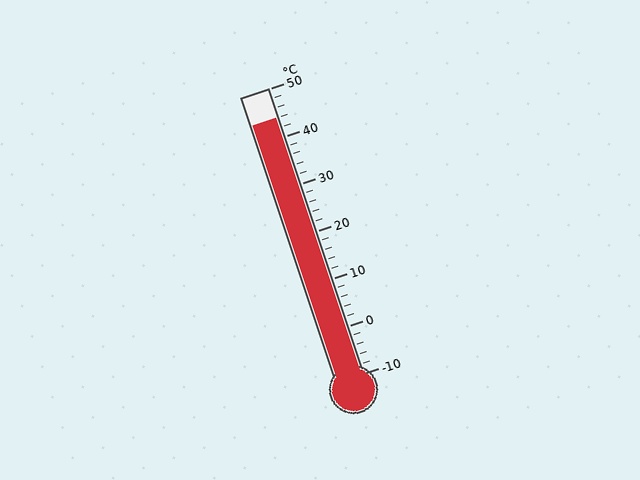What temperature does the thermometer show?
The thermometer shows approximately 44°C.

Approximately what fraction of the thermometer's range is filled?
The thermometer is filled to approximately 90% of its range.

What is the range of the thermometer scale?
The thermometer scale ranges from -10°C to 50°C.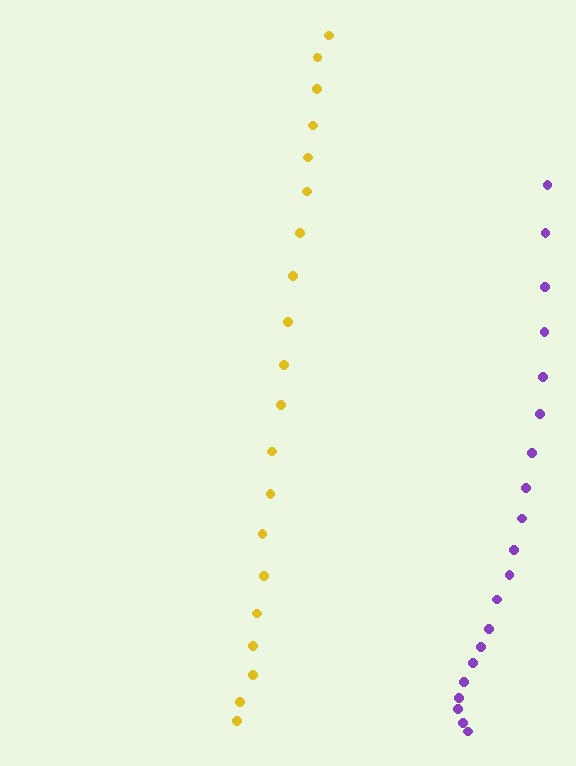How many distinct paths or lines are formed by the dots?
There are 2 distinct paths.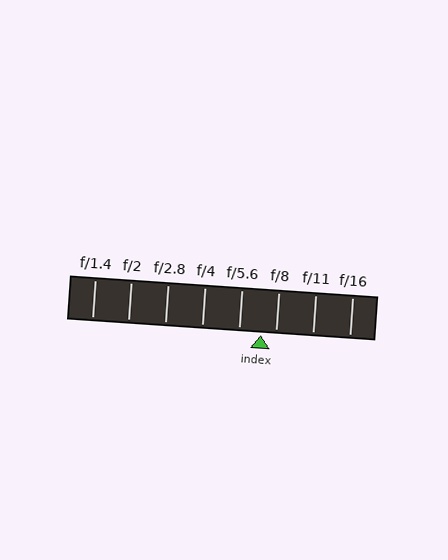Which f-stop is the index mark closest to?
The index mark is closest to f/8.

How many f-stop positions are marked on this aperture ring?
There are 8 f-stop positions marked.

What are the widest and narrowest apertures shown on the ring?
The widest aperture shown is f/1.4 and the narrowest is f/16.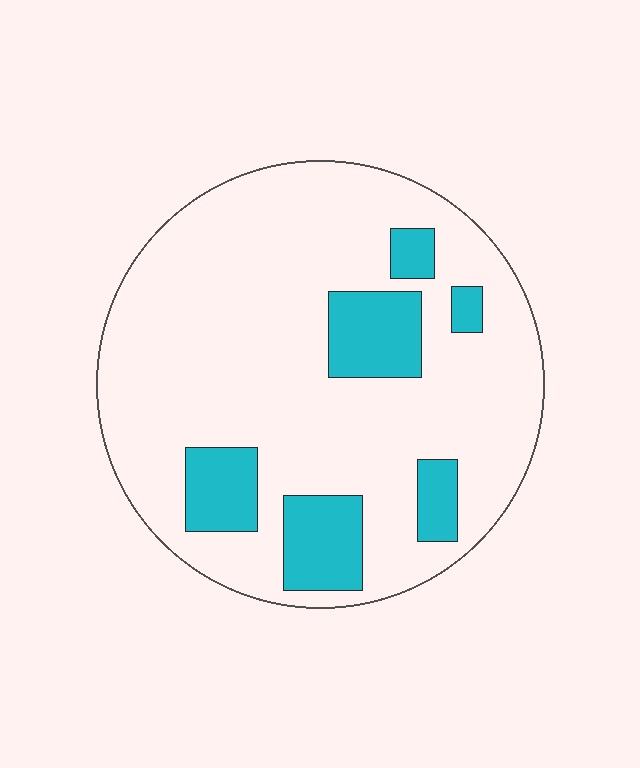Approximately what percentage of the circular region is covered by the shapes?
Approximately 20%.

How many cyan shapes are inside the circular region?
6.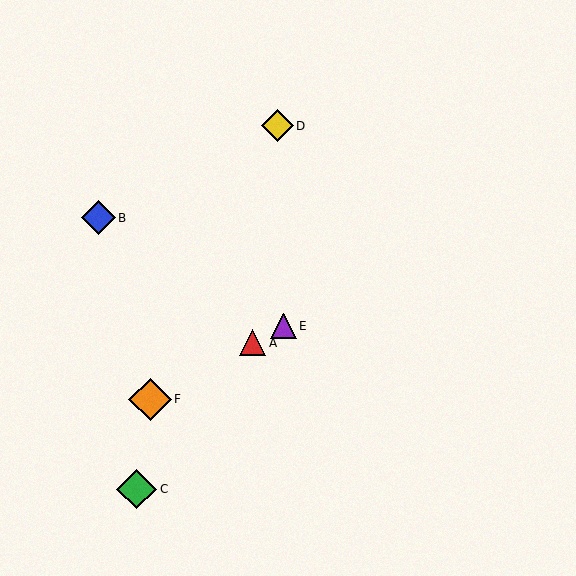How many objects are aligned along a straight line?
3 objects (A, E, F) are aligned along a straight line.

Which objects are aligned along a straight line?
Objects A, E, F are aligned along a straight line.